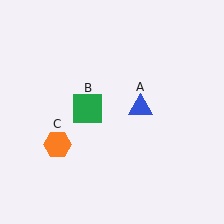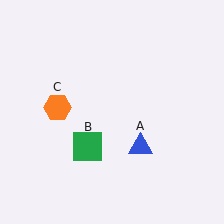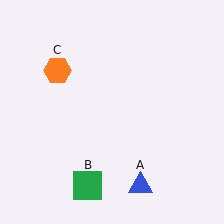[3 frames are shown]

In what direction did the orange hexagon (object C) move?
The orange hexagon (object C) moved up.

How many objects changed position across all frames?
3 objects changed position: blue triangle (object A), green square (object B), orange hexagon (object C).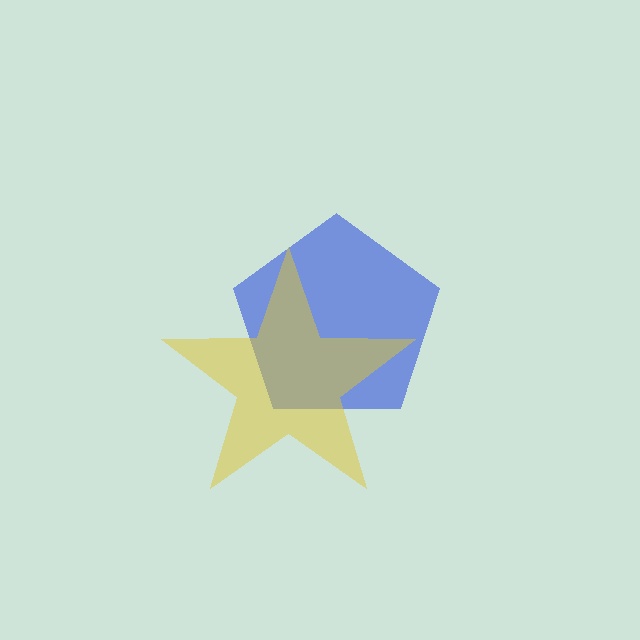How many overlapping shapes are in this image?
There are 2 overlapping shapes in the image.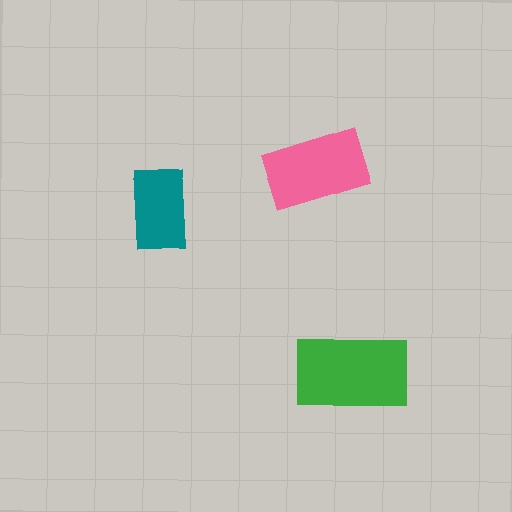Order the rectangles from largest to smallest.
the green one, the pink one, the teal one.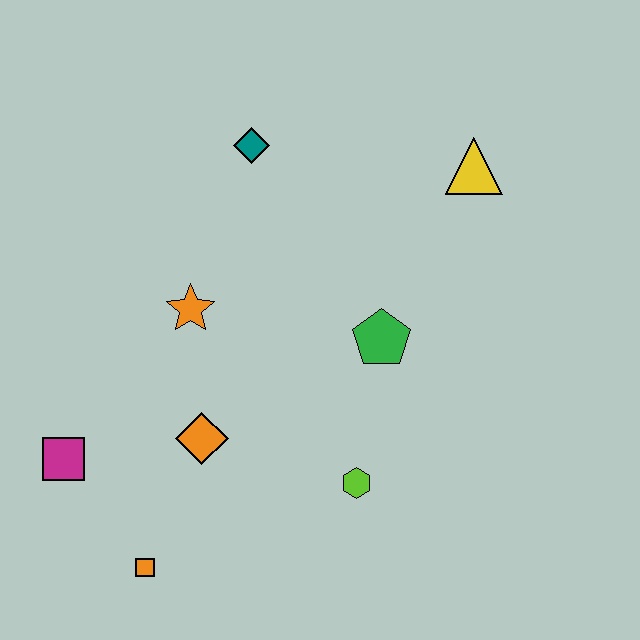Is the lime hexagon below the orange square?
No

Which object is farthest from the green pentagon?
The magenta square is farthest from the green pentagon.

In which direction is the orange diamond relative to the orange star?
The orange diamond is below the orange star.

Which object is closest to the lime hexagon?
The green pentagon is closest to the lime hexagon.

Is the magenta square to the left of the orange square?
Yes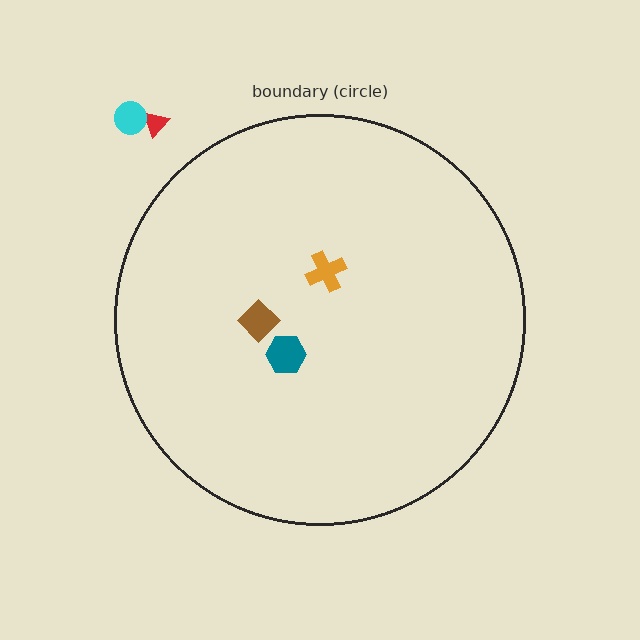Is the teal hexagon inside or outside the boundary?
Inside.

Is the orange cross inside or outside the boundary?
Inside.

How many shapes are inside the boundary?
3 inside, 2 outside.